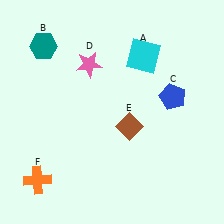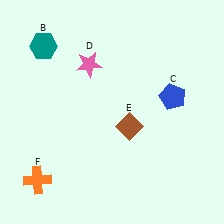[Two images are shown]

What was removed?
The cyan square (A) was removed in Image 2.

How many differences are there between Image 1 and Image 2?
There is 1 difference between the two images.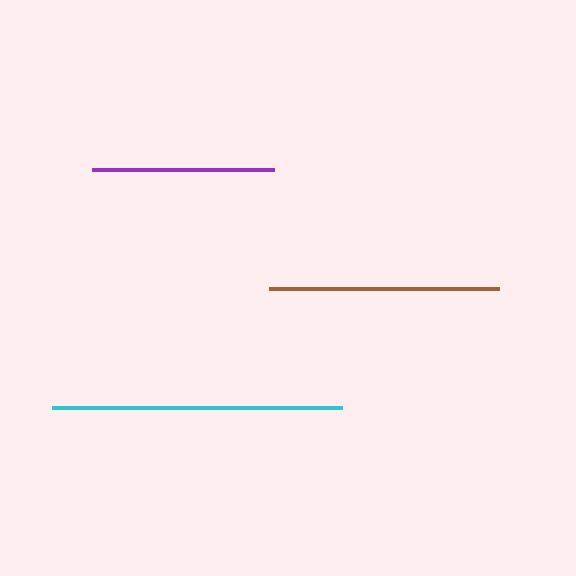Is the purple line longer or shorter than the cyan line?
The cyan line is longer than the purple line.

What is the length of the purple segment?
The purple segment is approximately 182 pixels long.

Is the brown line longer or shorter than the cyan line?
The cyan line is longer than the brown line.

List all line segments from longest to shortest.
From longest to shortest: cyan, brown, purple.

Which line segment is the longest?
The cyan line is the longest at approximately 290 pixels.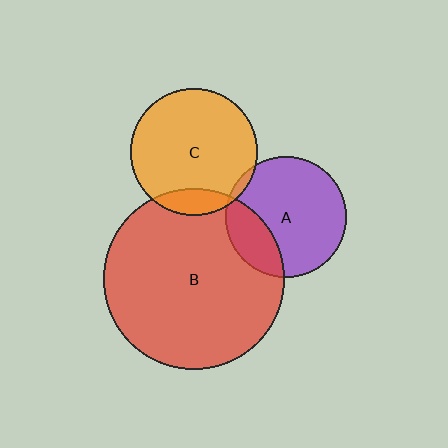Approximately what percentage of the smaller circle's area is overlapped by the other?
Approximately 5%.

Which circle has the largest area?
Circle B (red).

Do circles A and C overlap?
Yes.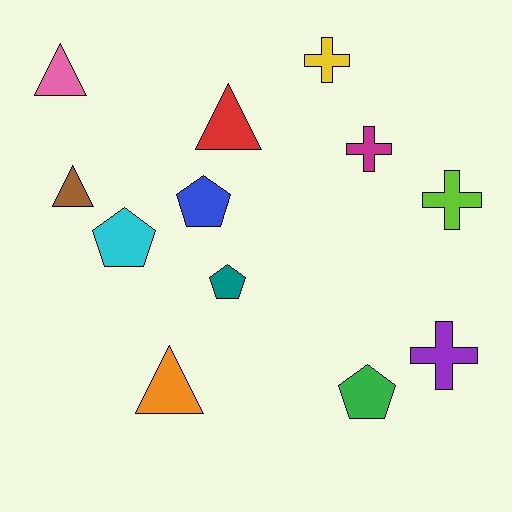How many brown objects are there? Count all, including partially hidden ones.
There is 1 brown object.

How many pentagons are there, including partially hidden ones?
There are 4 pentagons.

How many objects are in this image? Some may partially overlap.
There are 12 objects.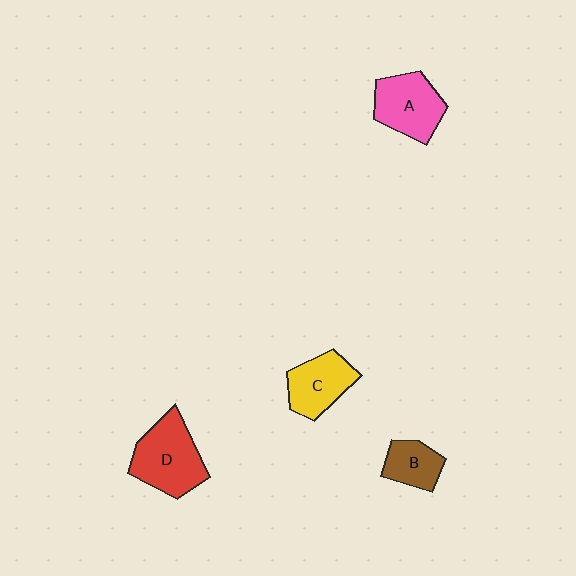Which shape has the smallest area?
Shape B (brown).